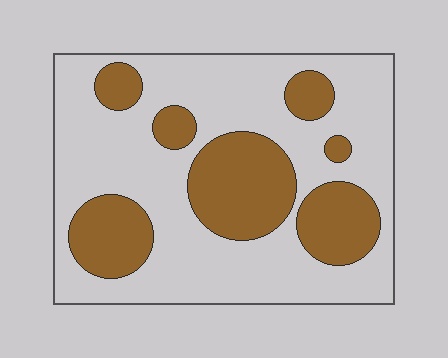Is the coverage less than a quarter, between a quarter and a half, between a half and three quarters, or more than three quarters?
Between a quarter and a half.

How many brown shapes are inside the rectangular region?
7.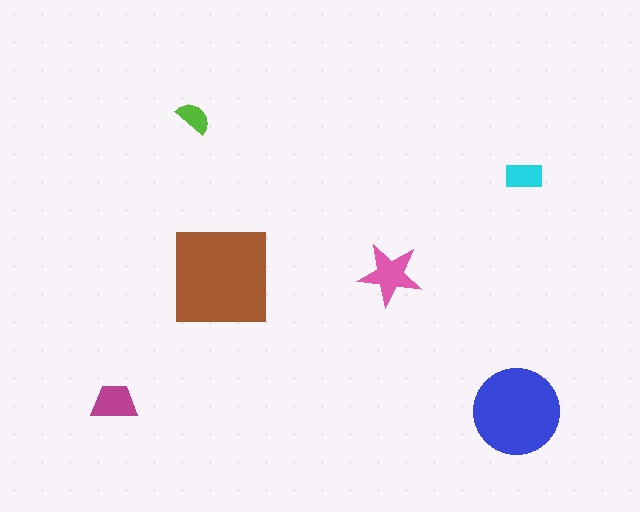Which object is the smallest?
The lime semicircle.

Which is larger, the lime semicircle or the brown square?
The brown square.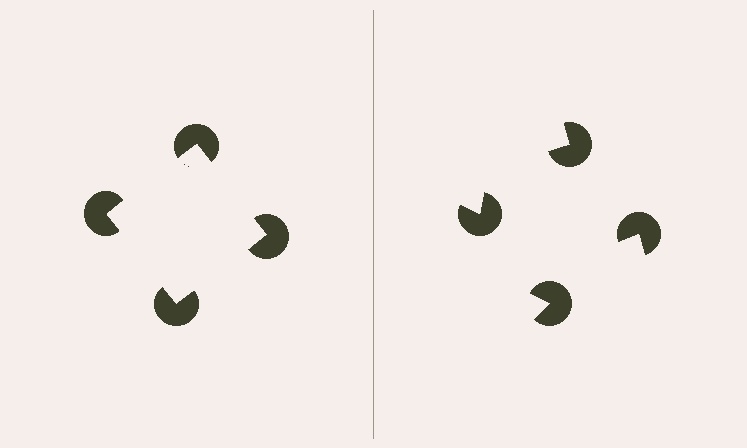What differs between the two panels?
The pac-man discs are positioned identically on both sides; only the wedge orientations differ. On the left they align to a square; on the right they are misaligned.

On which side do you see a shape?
An illusory square appears on the left side. On the right side the wedge cuts are rotated, so no coherent shape forms.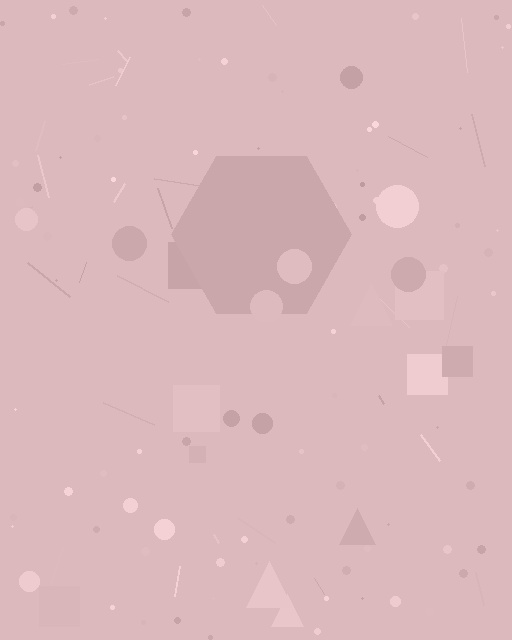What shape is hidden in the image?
A hexagon is hidden in the image.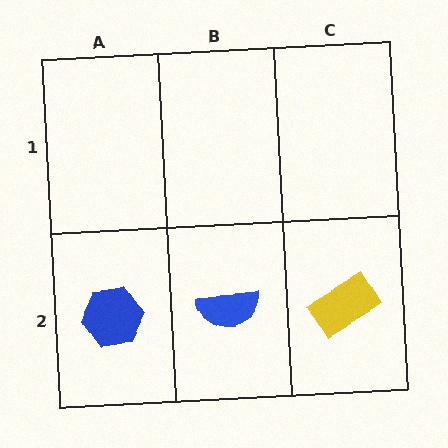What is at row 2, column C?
A yellow rectangle.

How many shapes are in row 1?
0 shapes.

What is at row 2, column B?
A blue semicircle.